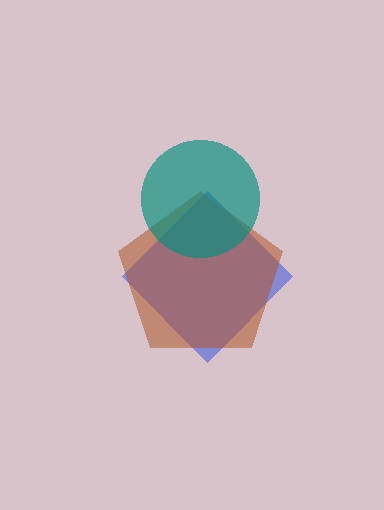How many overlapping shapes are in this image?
There are 3 overlapping shapes in the image.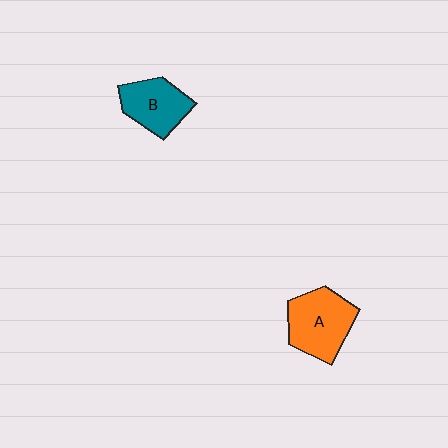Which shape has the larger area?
Shape A (orange).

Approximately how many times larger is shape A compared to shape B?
Approximately 1.3 times.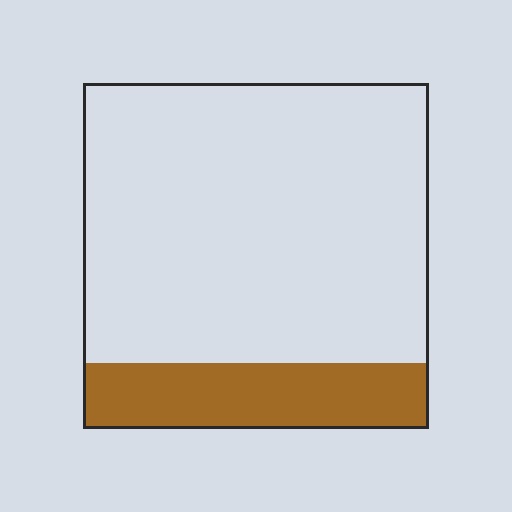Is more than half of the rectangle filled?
No.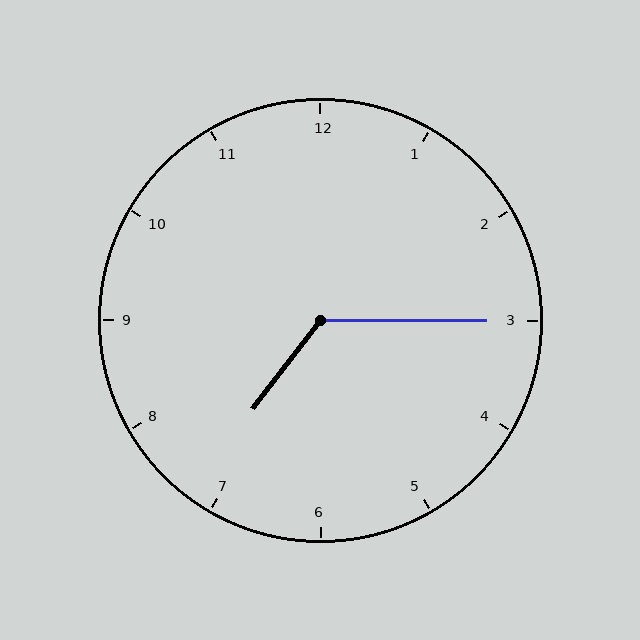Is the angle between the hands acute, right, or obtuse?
It is obtuse.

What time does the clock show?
7:15.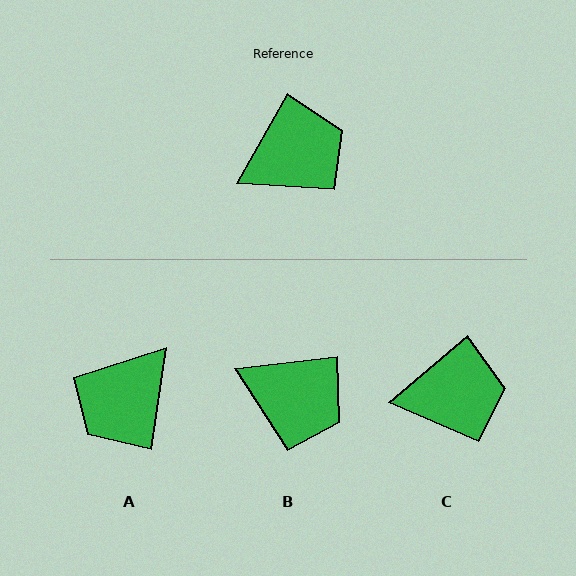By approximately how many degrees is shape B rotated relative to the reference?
Approximately 54 degrees clockwise.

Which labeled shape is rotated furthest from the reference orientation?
A, about 159 degrees away.